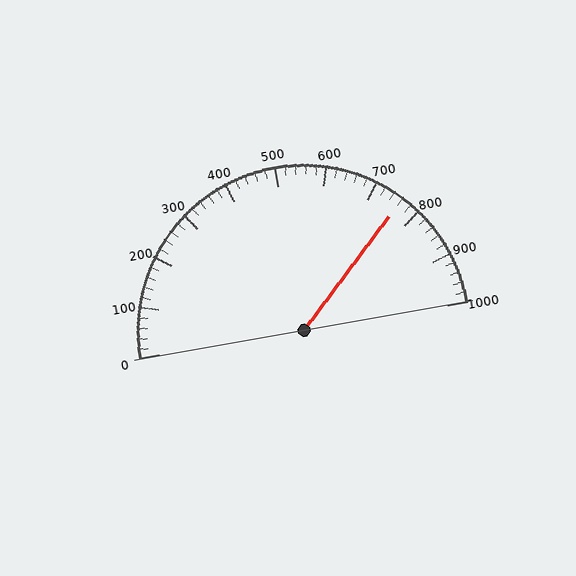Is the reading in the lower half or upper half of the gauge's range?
The reading is in the upper half of the range (0 to 1000).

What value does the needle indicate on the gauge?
The needle indicates approximately 760.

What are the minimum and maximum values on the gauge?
The gauge ranges from 0 to 1000.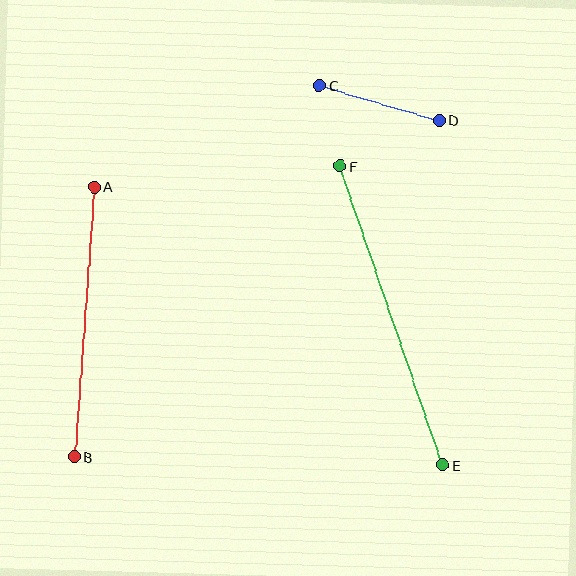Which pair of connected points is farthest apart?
Points E and F are farthest apart.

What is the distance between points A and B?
The distance is approximately 271 pixels.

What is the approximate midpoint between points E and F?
The midpoint is at approximately (391, 316) pixels.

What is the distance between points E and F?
The distance is approximately 316 pixels.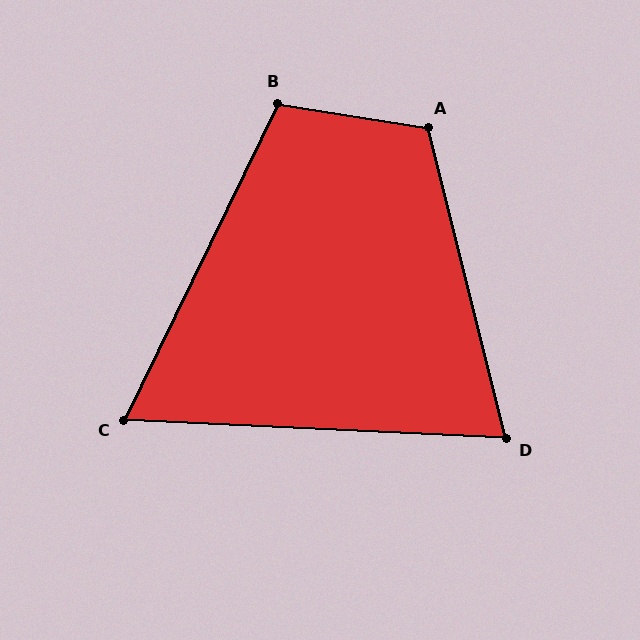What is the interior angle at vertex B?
Approximately 107 degrees (obtuse).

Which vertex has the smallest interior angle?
C, at approximately 67 degrees.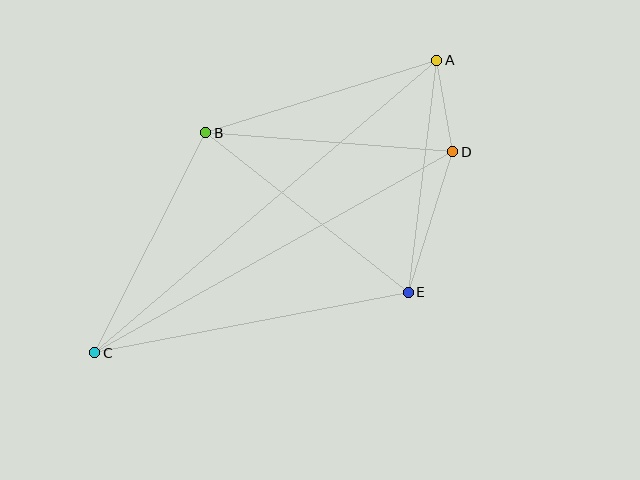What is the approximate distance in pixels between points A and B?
The distance between A and B is approximately 242 pixels.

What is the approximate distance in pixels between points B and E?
The distance between B and E is approximately 258 pixels.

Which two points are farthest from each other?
Points A and C are farthest from each other.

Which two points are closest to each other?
Points A and D are closest to each other.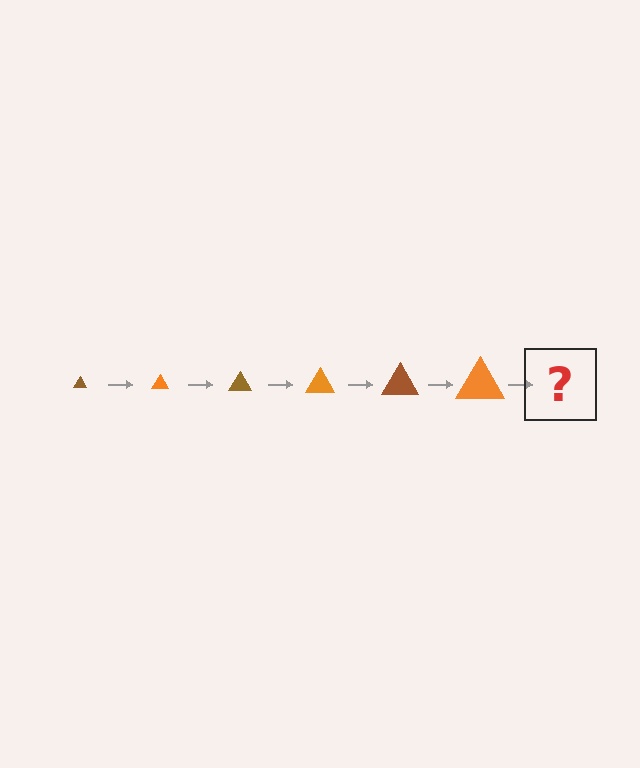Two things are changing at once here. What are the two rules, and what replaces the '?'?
The two rules are that the triangle grows larger each step and the color cycles through brown and orange. The '?' should be a brown triangle, larger than the previous one.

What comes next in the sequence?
The next element should be a brown triangle, larger than the previous one.